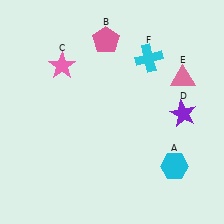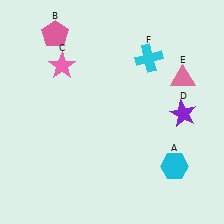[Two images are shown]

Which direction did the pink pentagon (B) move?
The pink pentagon (B) moved left.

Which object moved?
The pink pentagon (B) moved left.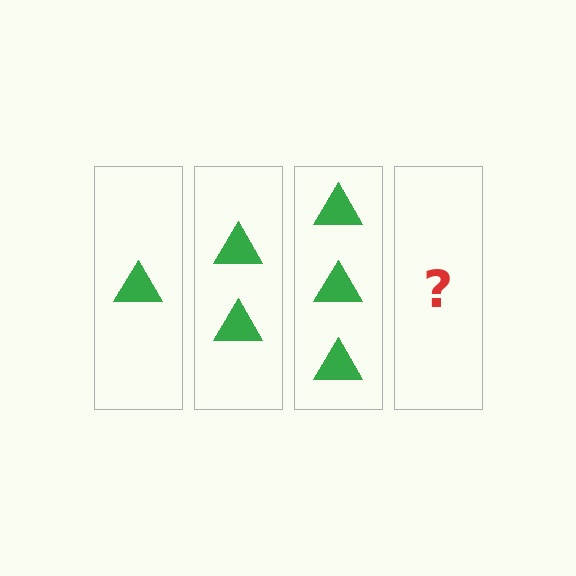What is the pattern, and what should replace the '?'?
The pattern is that each step adds one more triangle. The '?' should be 4 triangles.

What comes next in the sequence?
The next element should be 4 triangles.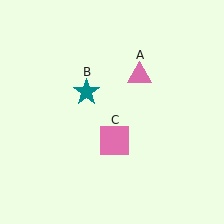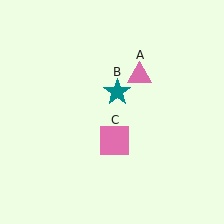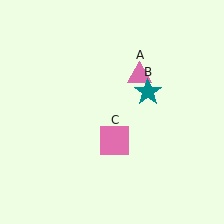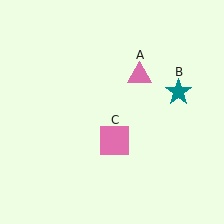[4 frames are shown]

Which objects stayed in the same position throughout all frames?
Pink triangle (object A) and pink square (object C) remained stationary.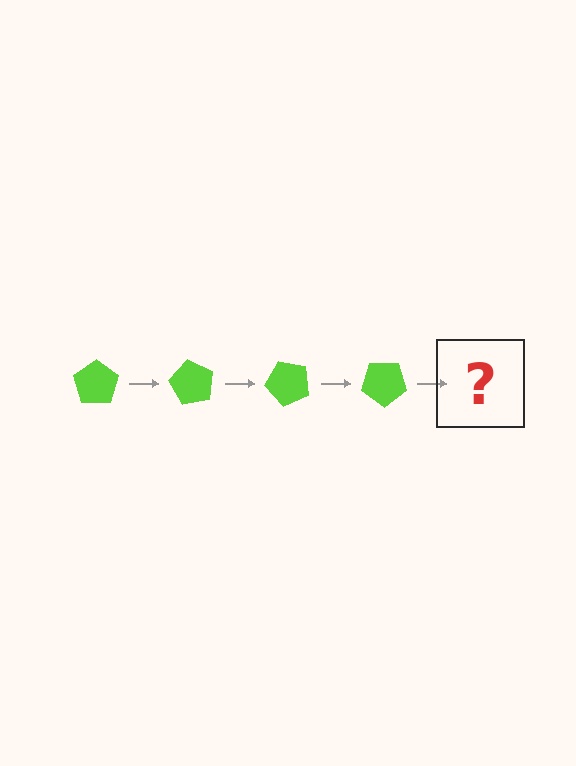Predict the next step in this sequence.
The next step is a lime pentagon rotated 240 degrees.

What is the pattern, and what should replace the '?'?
The pattern is that the pentagon rotates 60 degrees each step. The '?' should be a lime pentagon rotated 240 degrees.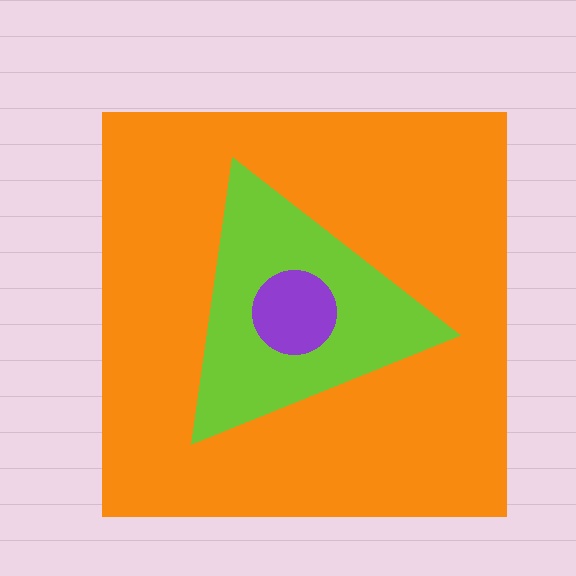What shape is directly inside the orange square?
The lime triangle.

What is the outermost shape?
The orange square.